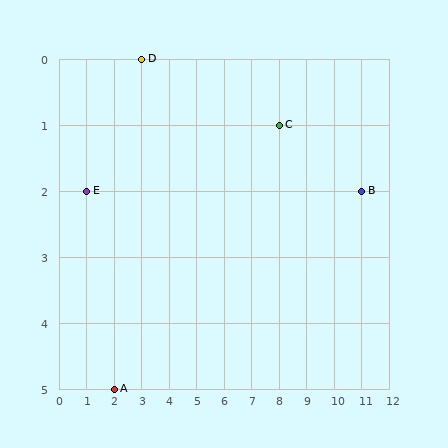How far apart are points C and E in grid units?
Points C and E are 7 columns and 1 row apart (about 7.1 grid units diagonally).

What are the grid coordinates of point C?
Point C is at grid coordinates (8, 1).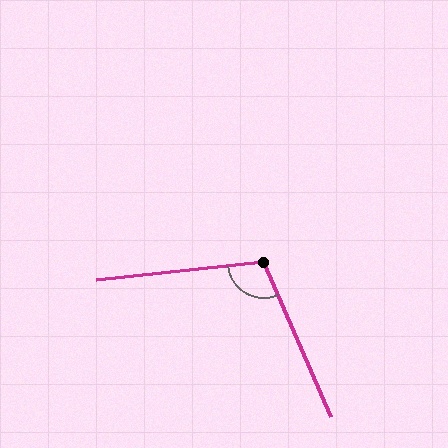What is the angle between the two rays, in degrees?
Approximately 107 degrees.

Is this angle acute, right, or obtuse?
It is obtuse.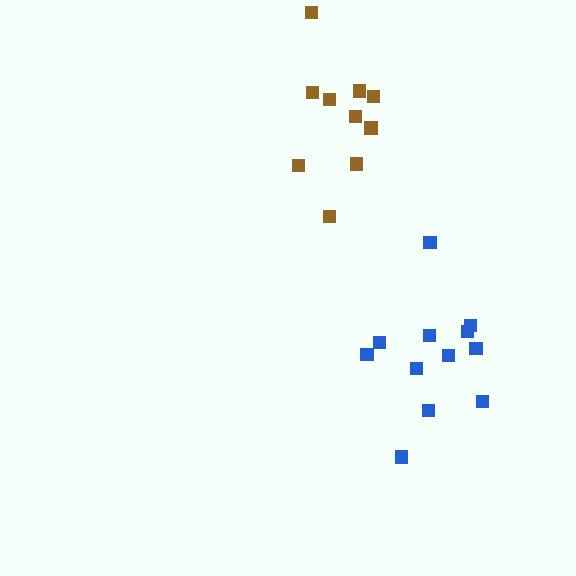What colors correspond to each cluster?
The clusters are colored: brown, blue.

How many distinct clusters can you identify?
There are 2 distinct clusters.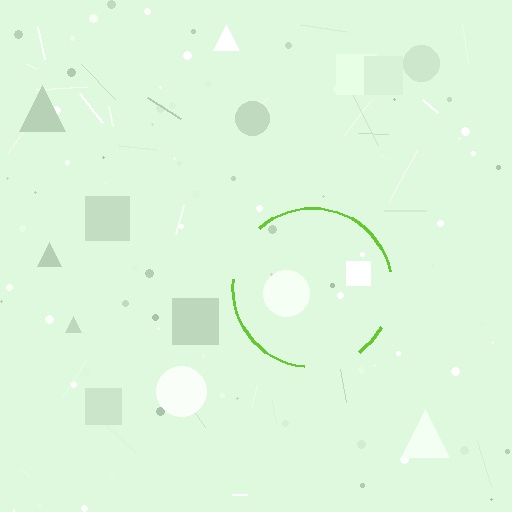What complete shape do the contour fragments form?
The contour fragments form a circle.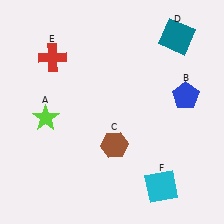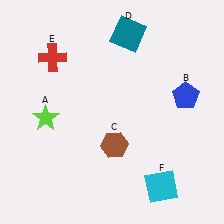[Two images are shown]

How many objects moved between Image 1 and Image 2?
1 object moved between the two images.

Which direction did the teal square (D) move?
The teal square (D) moved left.